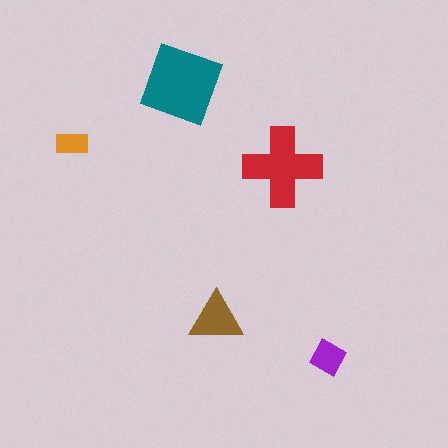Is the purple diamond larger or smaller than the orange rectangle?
Larger.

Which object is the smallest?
The orange rectangle.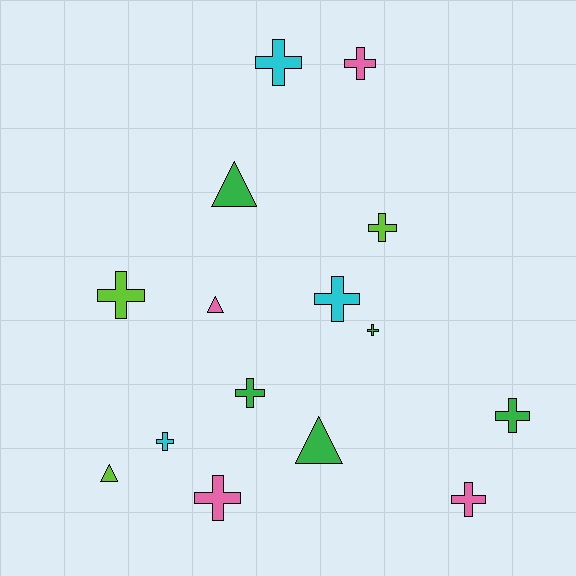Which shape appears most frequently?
Cross, with 11 objects.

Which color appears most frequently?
Green, with 5 objects.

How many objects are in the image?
There are 15 objects.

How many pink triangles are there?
There is 1 pink triangle.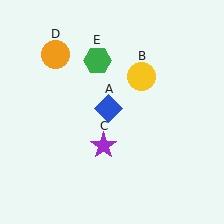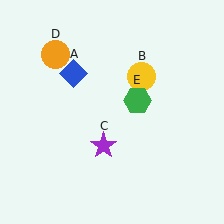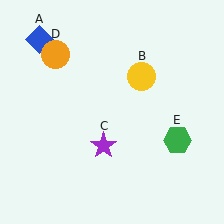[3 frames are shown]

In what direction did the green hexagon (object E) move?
The green hexagon (object E) moved down and to the right.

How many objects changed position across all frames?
2 objects changed position: blue diamond (object A), green hexagon (object E).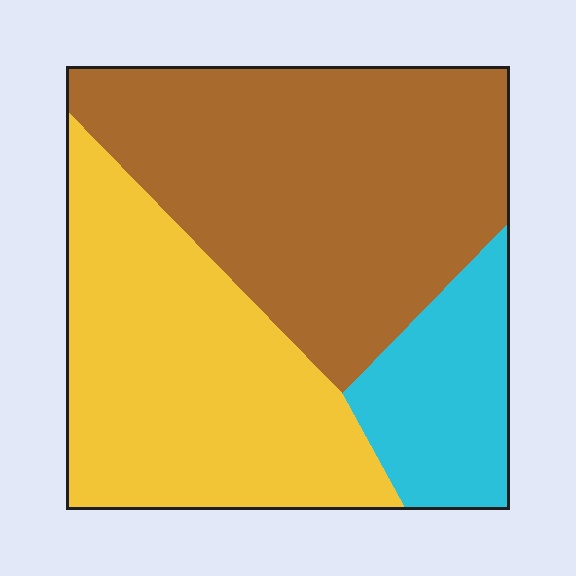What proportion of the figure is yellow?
Yellow covers 38% of the figure.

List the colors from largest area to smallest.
From largest to smallest: brown, yellow, cyan.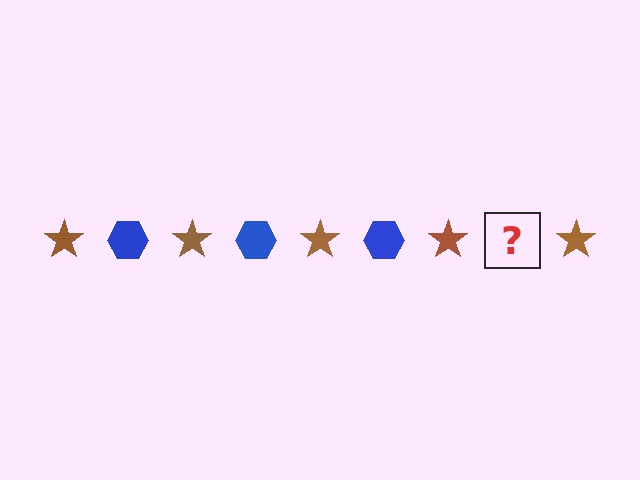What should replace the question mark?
The question mark should be replaced with a blue hexagon.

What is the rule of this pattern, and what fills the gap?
The rule is that the pattern alternates between brown star and blue hexagon. The gap should be filled with a blue hexagon.